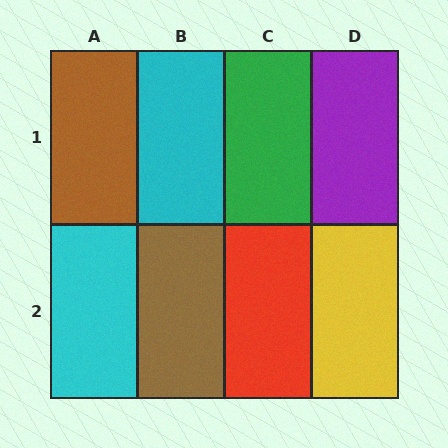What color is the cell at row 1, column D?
Purple.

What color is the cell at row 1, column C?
Green.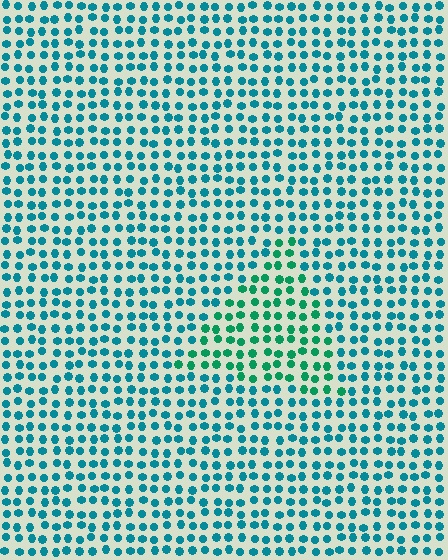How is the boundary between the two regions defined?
The boundary is defined purely by a slight shift in hue (about 32 degrees). Spacing, size, and orientation are identical on both sides.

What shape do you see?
I see a triangle.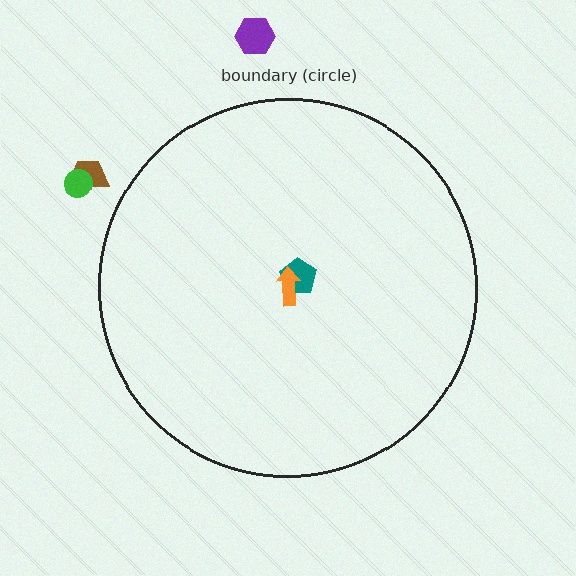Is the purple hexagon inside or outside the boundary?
Outside.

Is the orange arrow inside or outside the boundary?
Inside.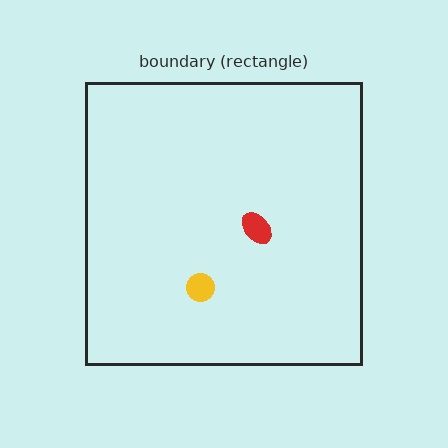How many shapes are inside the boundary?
2 inside, 0 outside.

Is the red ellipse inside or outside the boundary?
Inside.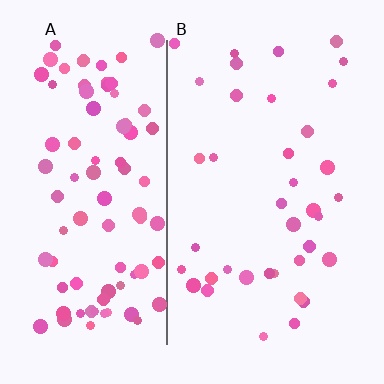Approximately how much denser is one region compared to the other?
Approximately 2.4× — region A over region B.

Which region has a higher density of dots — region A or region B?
A (the left).